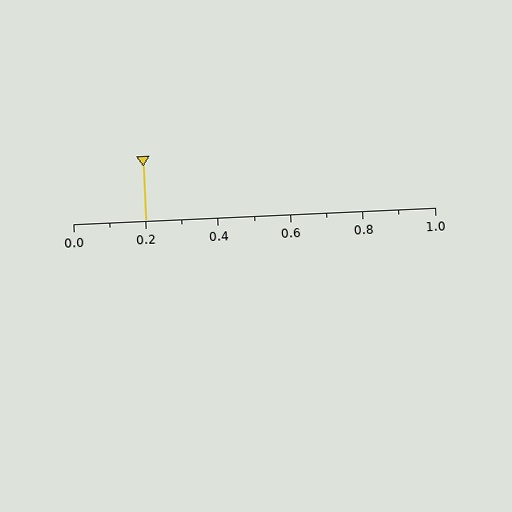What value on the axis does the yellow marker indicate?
The marker indicates approximately 0.2.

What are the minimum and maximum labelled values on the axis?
The axis runs from 0.0 to 1.0.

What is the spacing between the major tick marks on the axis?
The major ticks are spaced 0.2 apart.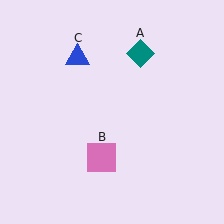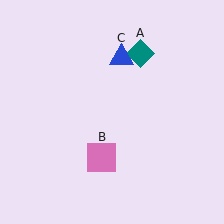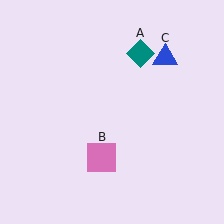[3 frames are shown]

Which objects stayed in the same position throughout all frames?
Teal diamond (object A) and pink square (object B) remained stationary.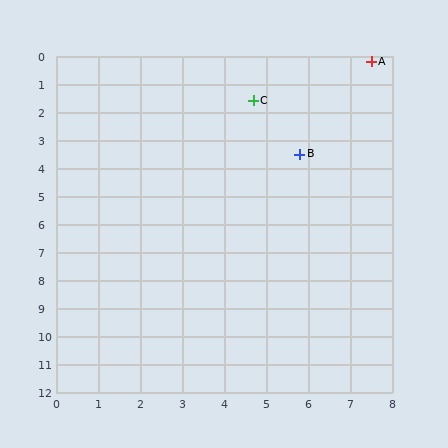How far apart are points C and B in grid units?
Points C and B are about 2.2 grid units apart.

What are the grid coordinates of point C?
Point C is at approximately (4.7, 1.6).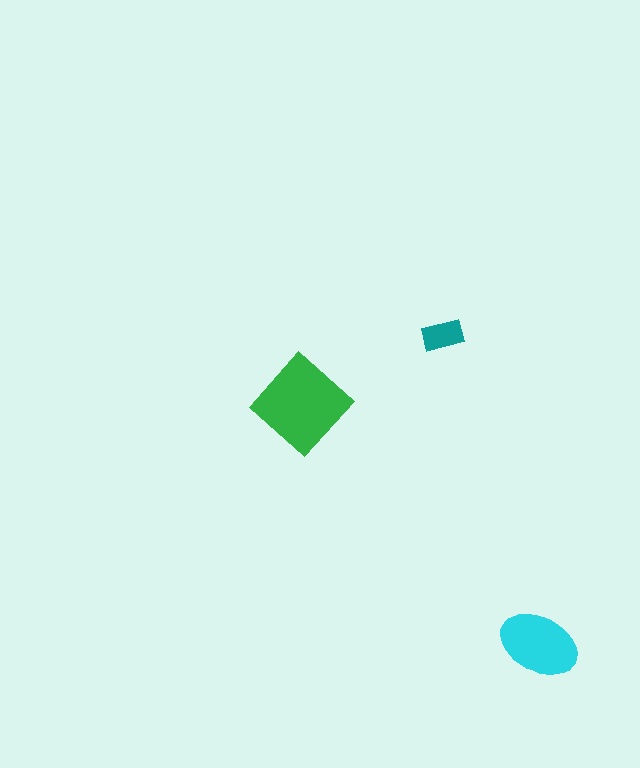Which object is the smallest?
The teal rectangle.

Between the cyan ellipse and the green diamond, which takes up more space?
The green diamond.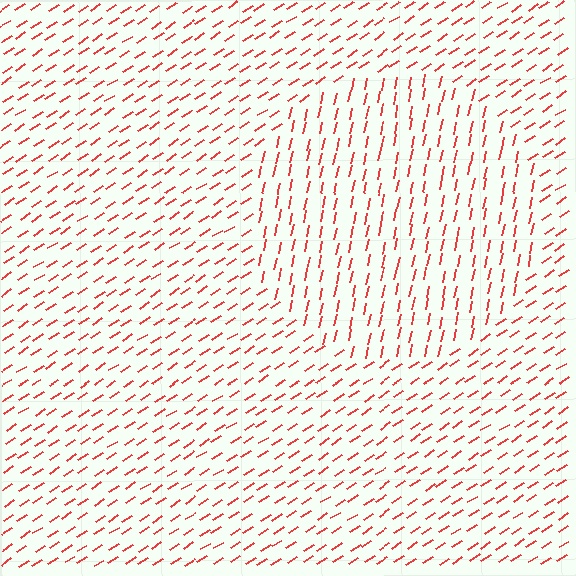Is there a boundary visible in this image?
Yes, there is a texture boundary formed by a change in line orientation.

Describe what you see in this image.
The image is filled with small red line segments. A circle region in the image has lines oriented differently from the surrounding lines, creating a visible texture boundary.